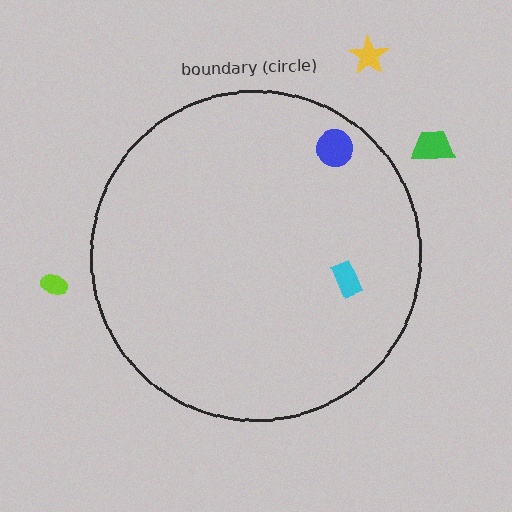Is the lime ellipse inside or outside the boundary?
Outside.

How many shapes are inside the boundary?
2 inside, 3 outside.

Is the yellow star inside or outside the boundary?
Outside.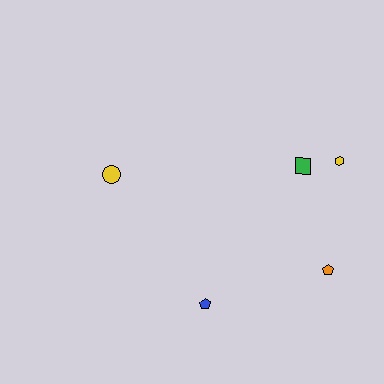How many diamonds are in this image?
There are no diamonds.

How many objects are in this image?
There are 5 objects.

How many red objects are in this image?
There are no red objects.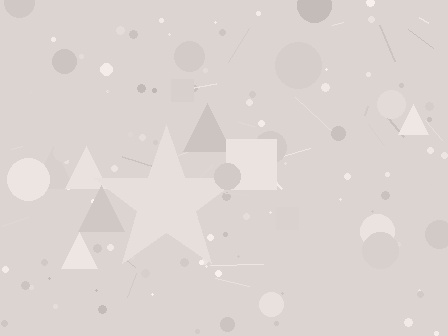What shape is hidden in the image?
A star is hidden in the image.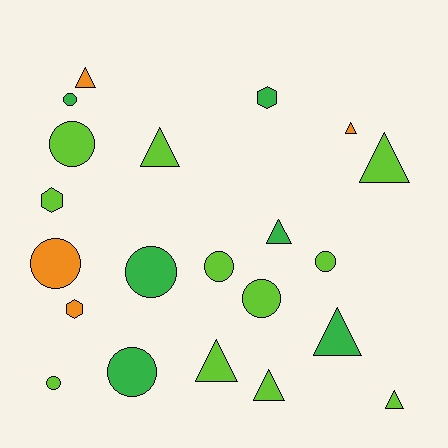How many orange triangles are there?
There are 2 orange triangles.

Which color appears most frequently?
Lime, with 11 objects.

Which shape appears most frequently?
Triangle, with 9 objects.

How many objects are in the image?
There are 21 objects.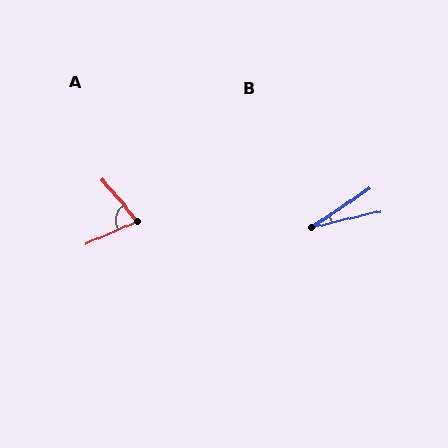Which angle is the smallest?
B, at approximately 21 degrees.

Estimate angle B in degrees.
Approximately 21 degrees.